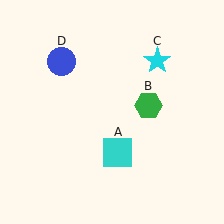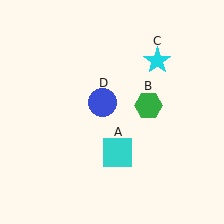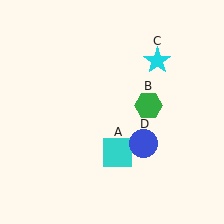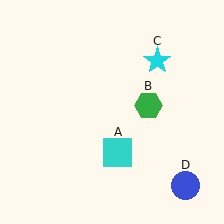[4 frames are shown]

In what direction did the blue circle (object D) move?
The blue circle (object D) moved down and to the right.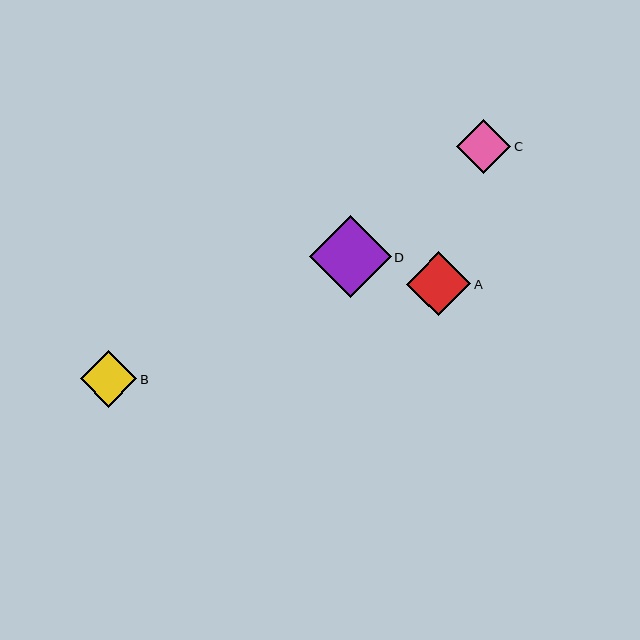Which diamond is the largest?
Diamond D is the largest with a size of approximately 82 pixels.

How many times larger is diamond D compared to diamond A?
Diamond D is approximately 1.3 times the size of diamond A.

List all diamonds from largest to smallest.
From largest to smallest: D, A, B, C.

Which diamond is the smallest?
Diamond C is the smallest with a size of approximately 54 pixels.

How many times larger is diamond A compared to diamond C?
Diamond A is approximately 1.2 times the size of diamond C.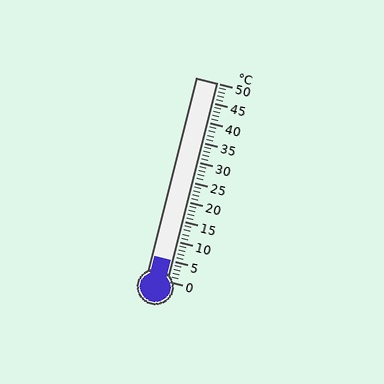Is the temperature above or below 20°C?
The temperature is below 20°C.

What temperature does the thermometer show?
The thermometer shows approximately 5°C.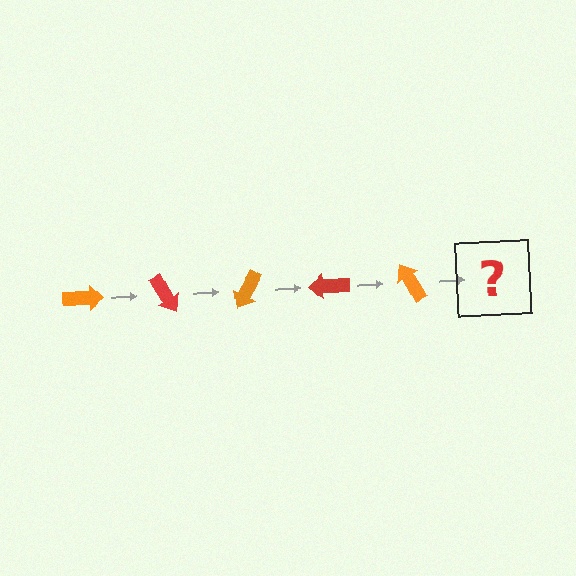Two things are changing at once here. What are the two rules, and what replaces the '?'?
The two rules are that it rotates 60 degrees each step and the color cycles through orange and red. The '?' should be a red arrow, rotated 300 degrees from the start.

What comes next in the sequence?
The next element should be a red arrow, rotated 300 degrees from the start.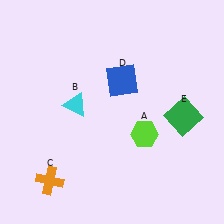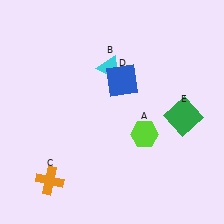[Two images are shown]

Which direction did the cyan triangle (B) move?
The cyan triangle (B) moved up.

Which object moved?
The cyan triangle (B) moved up.